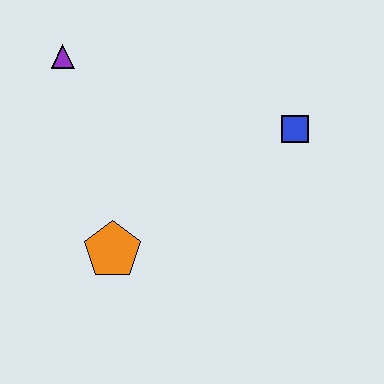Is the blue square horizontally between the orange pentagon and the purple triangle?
No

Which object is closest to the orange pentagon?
The purple triangle is closest to the orange pentagon.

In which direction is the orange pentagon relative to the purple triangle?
The orange pentagon is below the purple triangle.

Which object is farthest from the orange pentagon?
The blue square is farthest from the orange pentagon.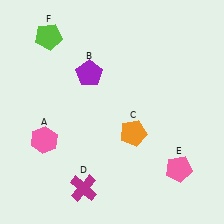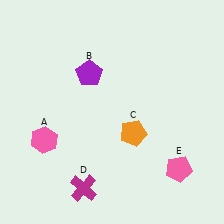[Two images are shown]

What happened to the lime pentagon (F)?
The lime pentagon (F) was removed in Image 2. It was in the top-left area of Image 1.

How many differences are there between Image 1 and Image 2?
There is 1 difference between the two images.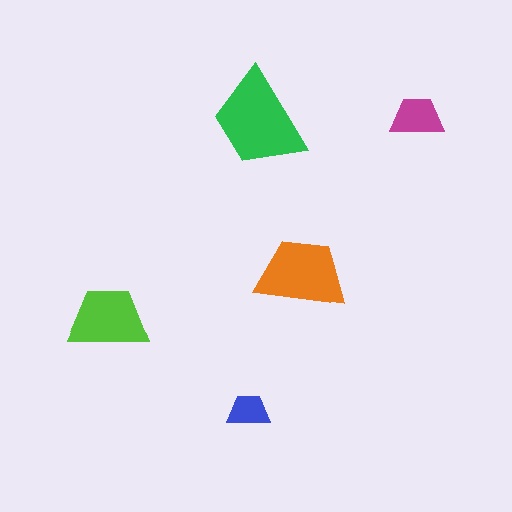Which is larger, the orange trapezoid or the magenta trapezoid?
The orange one.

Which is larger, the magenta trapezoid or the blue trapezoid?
The magenta one.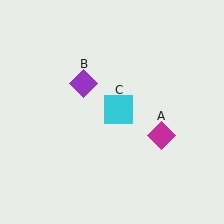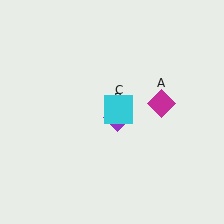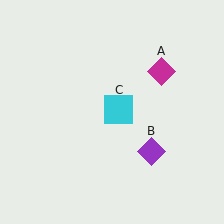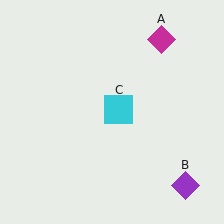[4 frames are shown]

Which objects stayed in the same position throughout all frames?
Cyan square (object C) remained stationary.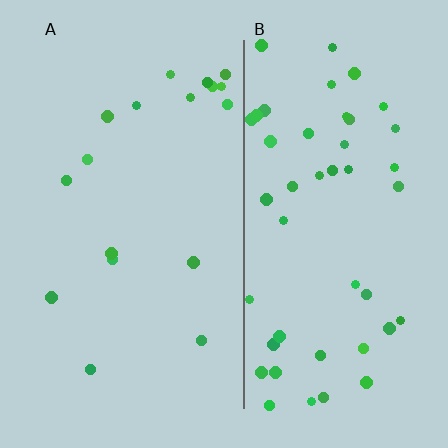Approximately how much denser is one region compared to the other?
Approximately 2.7× — region B over region A.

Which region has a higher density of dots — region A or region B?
B (the right).